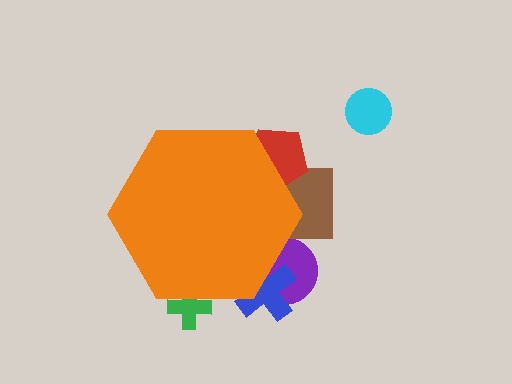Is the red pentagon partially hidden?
Yes, the red pentagon is partially hidden behind the orange hexagon.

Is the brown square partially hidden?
Yes, the brown square is partially hidden behind the orange hexagon.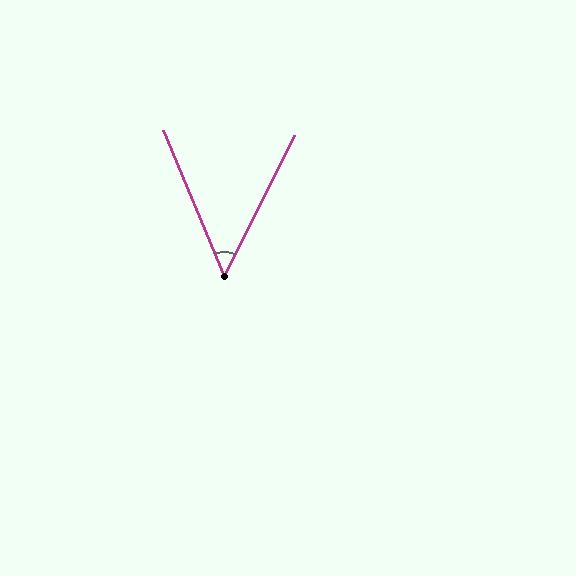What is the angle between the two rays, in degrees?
Approximately 49 degrees.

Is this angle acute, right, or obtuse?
It is acute.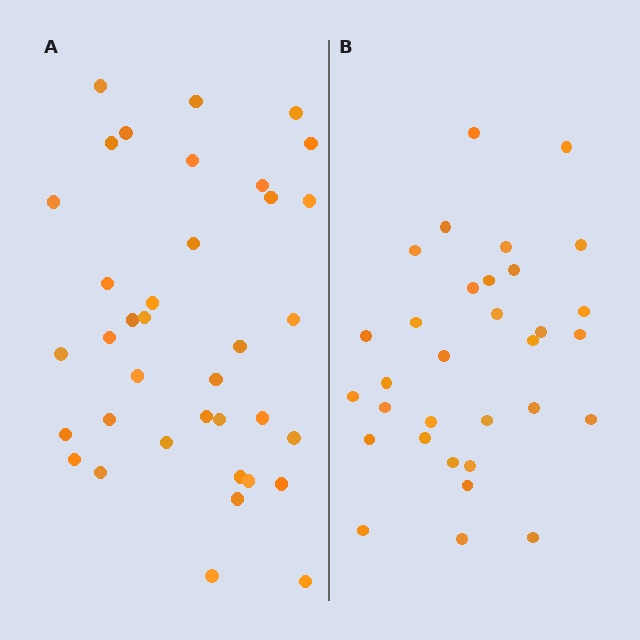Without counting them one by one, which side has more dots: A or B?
Region A (the left region) has more dots.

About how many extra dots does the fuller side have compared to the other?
Region A has about 5 more dots than region B.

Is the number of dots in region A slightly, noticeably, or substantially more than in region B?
Region A has only slightly more — the two regions are fairly close. The ratio is roughly 1.2 to 1.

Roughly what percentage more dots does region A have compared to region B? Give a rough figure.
About 15% more.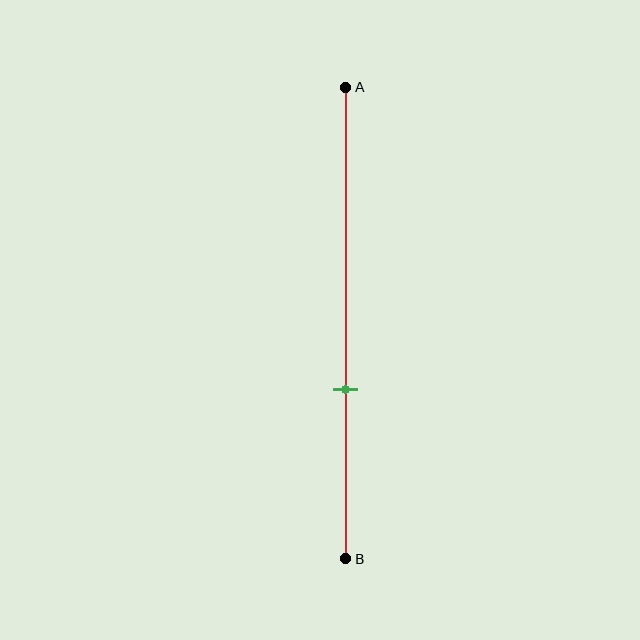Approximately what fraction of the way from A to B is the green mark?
The green mark is approximately 65% of the way from A to B.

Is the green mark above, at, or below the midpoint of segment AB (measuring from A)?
The green mark is below the midpoint of segment AB.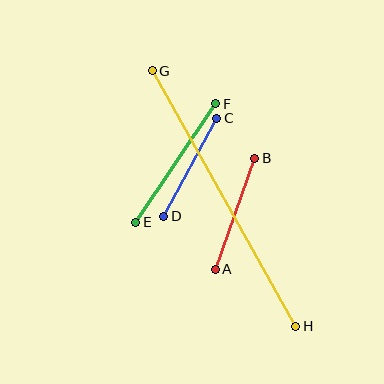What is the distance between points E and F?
The distance is approximately 143 pixels.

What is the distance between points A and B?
The distance is approximately 117 pixels.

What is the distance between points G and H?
The distance is approximately 293 pixels.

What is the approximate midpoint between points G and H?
The midpoint is at approximately (224, 199) pixels.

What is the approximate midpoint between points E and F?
The midpoint is at approximately (176, 163) pixels.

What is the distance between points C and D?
The distance is approximately 111 pixels.